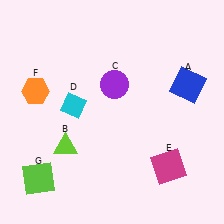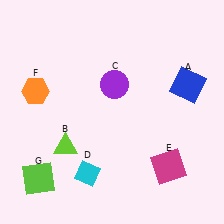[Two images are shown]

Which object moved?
The cyan diamond (D) moved down.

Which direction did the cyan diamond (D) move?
The cyan diamond (D) moved down.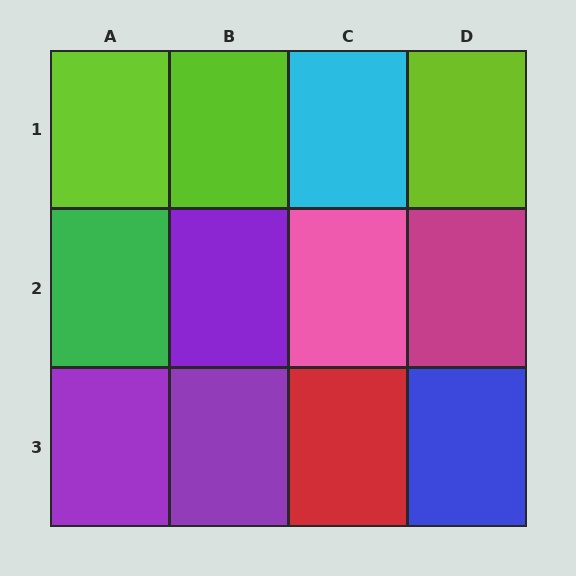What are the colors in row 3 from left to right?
Purple, purple, red, blue.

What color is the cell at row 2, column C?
Pink.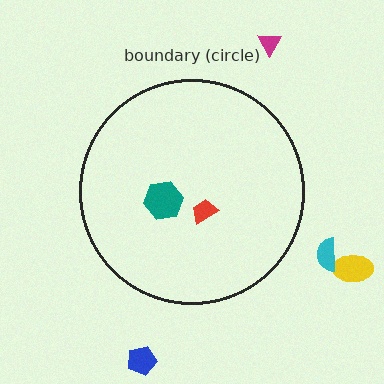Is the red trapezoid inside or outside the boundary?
Inside.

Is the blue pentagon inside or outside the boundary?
Outside.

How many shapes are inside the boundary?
2 inside, 4 outside.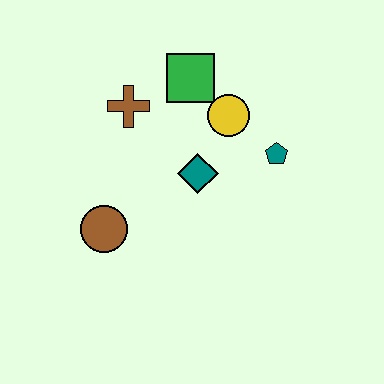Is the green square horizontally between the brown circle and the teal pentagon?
Yes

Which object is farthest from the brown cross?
The teal pentagon is farthest from the brown cross.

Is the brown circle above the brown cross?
No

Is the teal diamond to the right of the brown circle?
Yes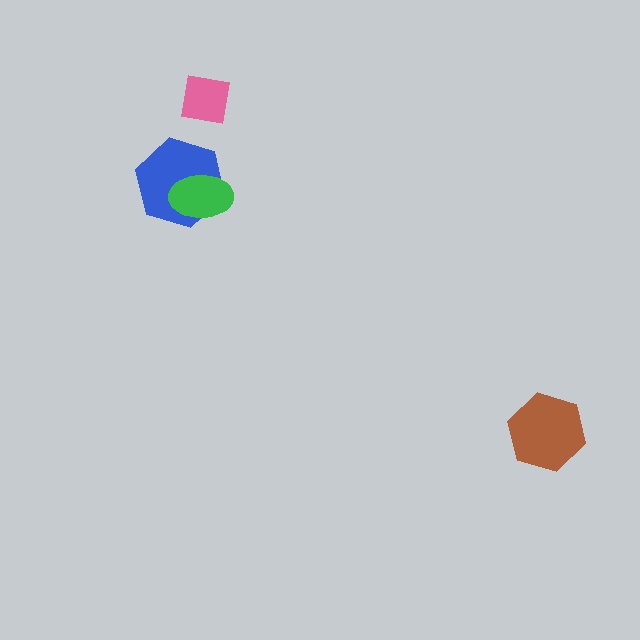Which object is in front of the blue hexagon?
The green ellipse is in front of the blue hexagon.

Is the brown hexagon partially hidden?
No, no other shape covers it.